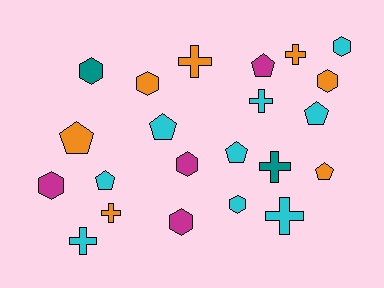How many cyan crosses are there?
There are 3 cyan crosses.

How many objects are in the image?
There are 22 objects.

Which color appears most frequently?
Cyan, with 9 objects.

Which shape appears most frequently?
Hexagon, with 8 objects.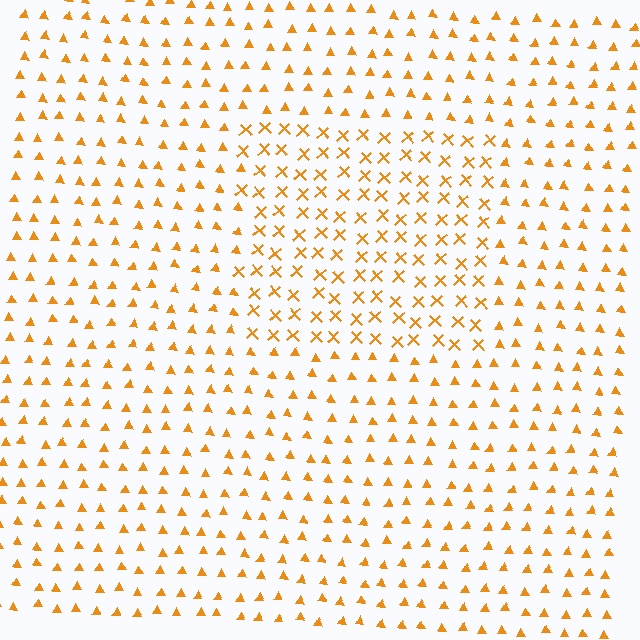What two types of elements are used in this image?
The image uses X marks inside the rectangle region and triangles outside it.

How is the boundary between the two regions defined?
The boundary is defined by a change in element shape: X marks inside vs. triangles outside. All elements share the same color and spacing.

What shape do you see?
I see a rectangle.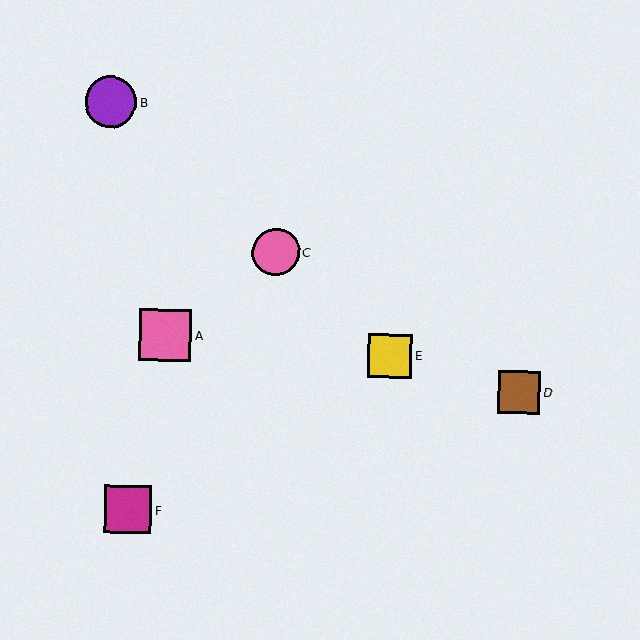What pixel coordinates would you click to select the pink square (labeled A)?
Click at (165, 335) to select the pink square A.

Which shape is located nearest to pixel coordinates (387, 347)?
The yellow square (labeled E) at (390, 356) is nearest to that location.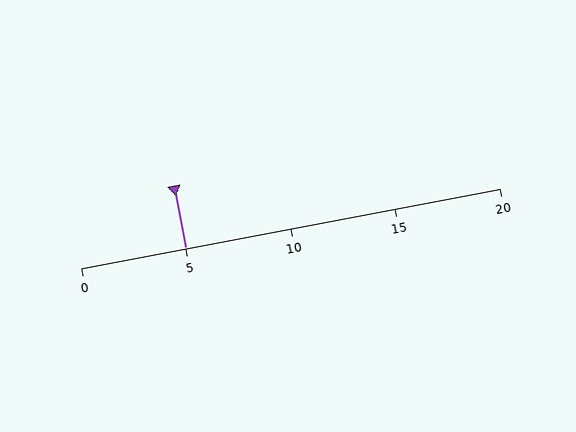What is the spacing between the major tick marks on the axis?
The major ticks are spaced 5 apart.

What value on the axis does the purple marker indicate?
The marker indicates approximately 5.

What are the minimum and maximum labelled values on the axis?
The axis runs from 0 to 20.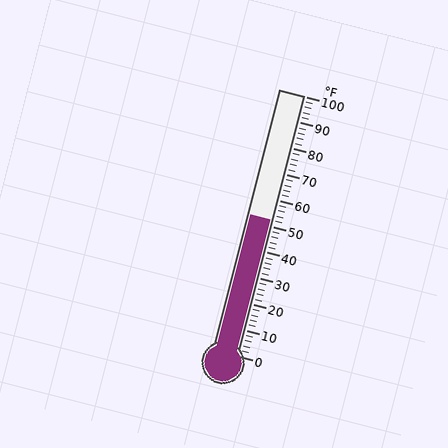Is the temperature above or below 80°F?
The temperature is below 80°F.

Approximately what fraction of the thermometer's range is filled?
The thermometer is filled to approximately 50% of its range.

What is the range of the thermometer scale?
The thermometer scale ranges from 0°F to 100°F.